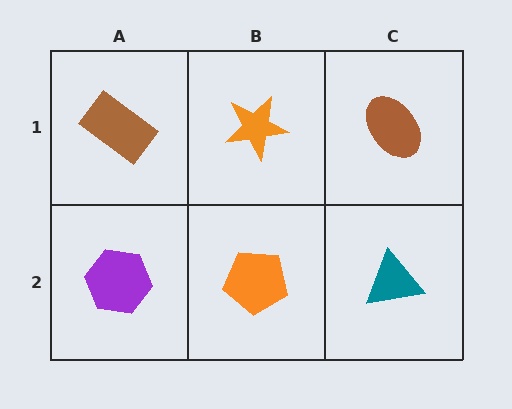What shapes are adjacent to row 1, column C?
A teal triangle (row 2, column C), an orange star (row 1, column B).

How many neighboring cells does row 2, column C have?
2.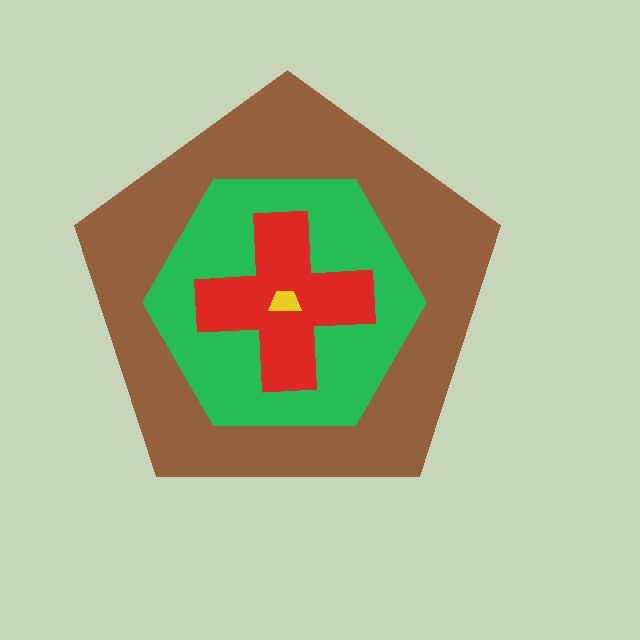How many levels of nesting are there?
4.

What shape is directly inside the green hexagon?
The red cross.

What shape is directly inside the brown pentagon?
The green hexagon.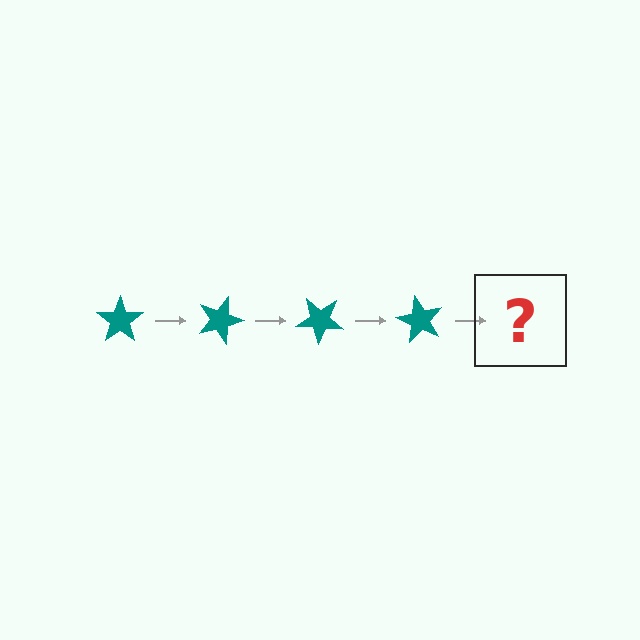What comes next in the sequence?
The next element should be a teal star rotated 80 degrees.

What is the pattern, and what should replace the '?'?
The pattern is that the star rotates 20 degrees each step. The '?' should be a teal star rotated 80 degrees.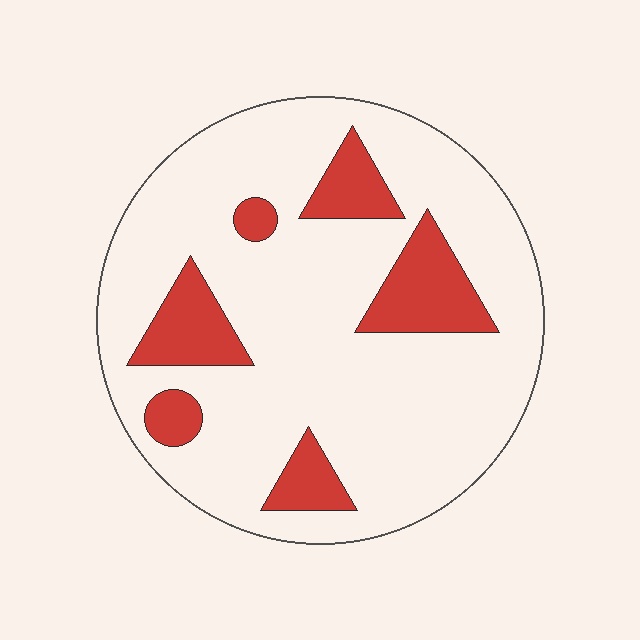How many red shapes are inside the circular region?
6.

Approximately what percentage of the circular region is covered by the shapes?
Approximately 20%.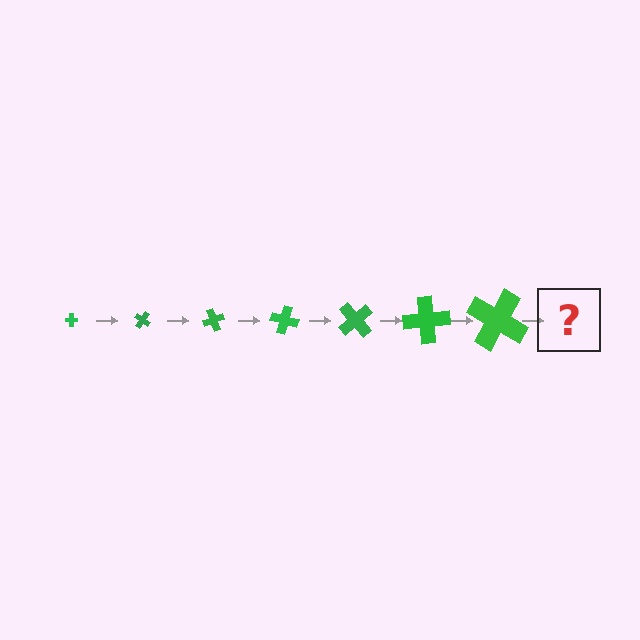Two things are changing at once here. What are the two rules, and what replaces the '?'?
The two rules are that the cross grows larger each step and it rotates 35 degrees each step. The '?' should be a cross, larger than the previous one and rotated 245 degrees from the start.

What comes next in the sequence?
The next element should be a cross, larger than the previous one and rotated 245 degrees from the start.